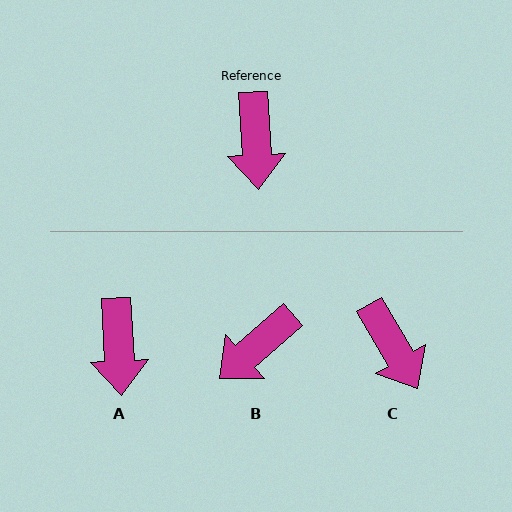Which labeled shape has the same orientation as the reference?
A.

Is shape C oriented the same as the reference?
No, it is off by about 27 degrees.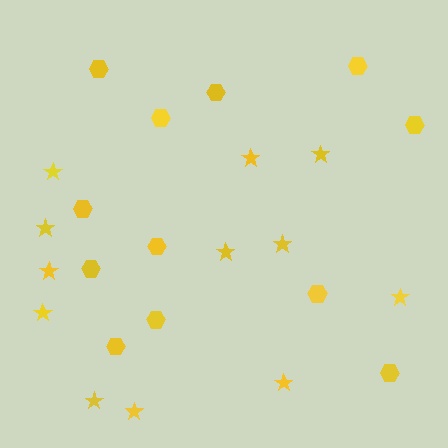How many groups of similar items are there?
There are 2 groups: one group of stars (12) and one group of hexagons (12).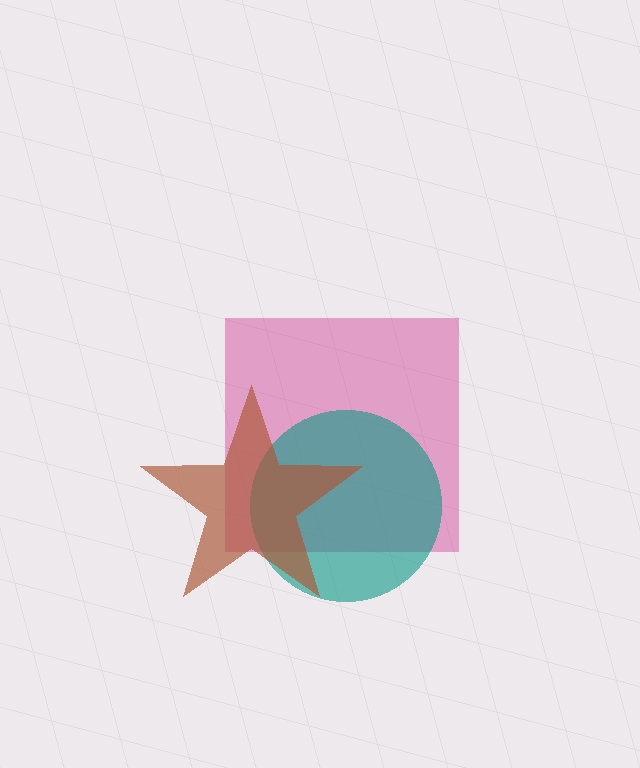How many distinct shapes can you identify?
There are 3 distinct shapes: a magenta square, a teal circle, a brown star.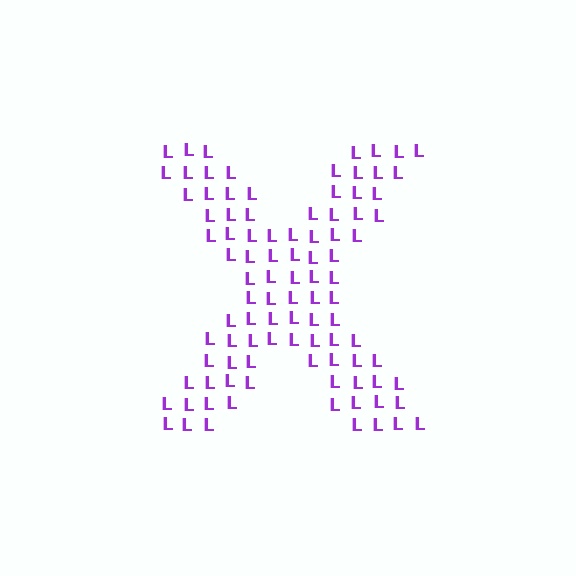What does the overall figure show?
The overall figure shows the letter X.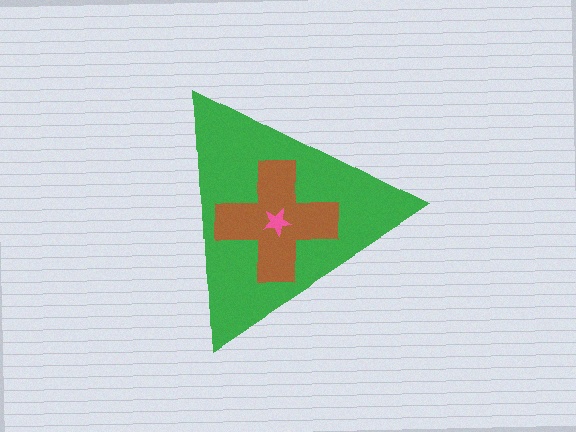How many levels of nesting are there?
3.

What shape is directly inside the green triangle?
The brown cross.